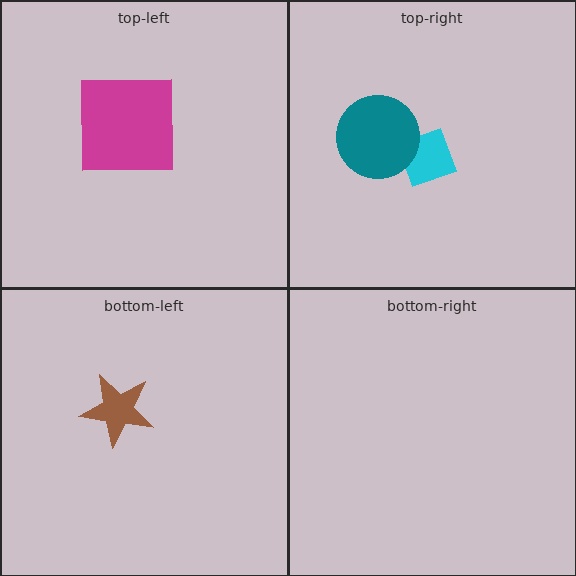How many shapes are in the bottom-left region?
1.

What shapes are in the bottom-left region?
The brown star.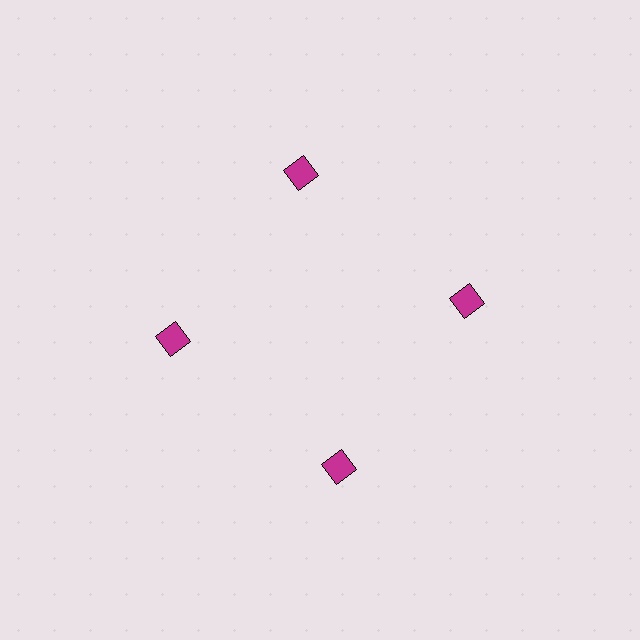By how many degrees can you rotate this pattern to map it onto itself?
The pattern maps onto itself every 90 degrees of rotation.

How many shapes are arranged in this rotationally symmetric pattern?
There are 4 shapes, arranged in 4 groups of 1.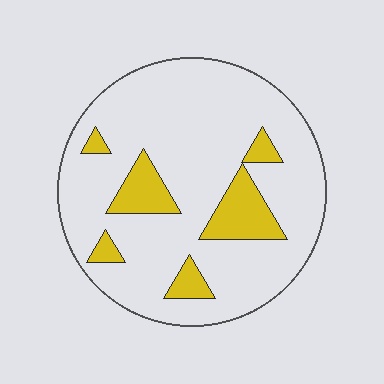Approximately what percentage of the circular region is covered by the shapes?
Approximately 15%.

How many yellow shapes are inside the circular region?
6.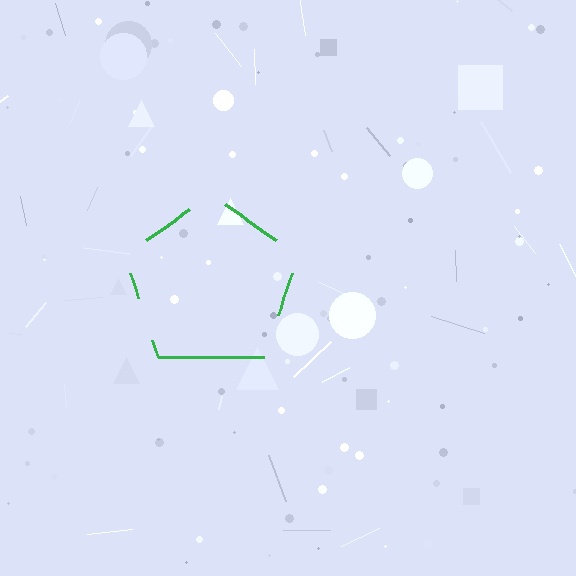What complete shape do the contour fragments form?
The contour fragments form a pentagon.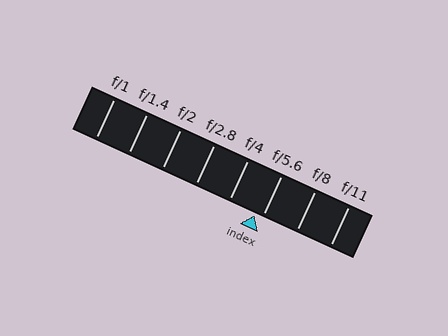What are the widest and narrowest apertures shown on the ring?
The widest aperture shown is f/1 and the narrowest is f/11.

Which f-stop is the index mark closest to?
The index mark is closest to f/5.6.